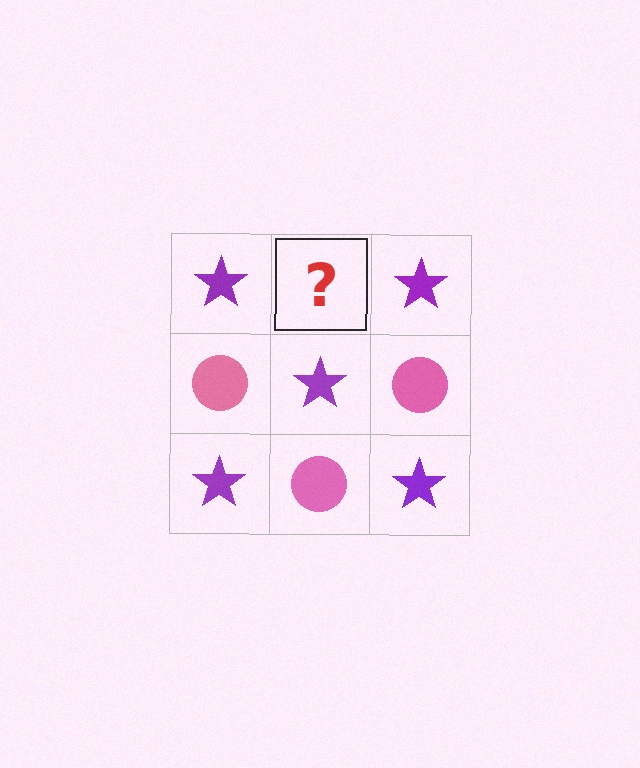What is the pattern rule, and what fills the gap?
The rule is that it alternates purple star and pink circle in a checkerboard pattern. The gap should be filled with a pink circle.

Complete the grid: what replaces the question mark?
The question mark should be replaced with a pink circle.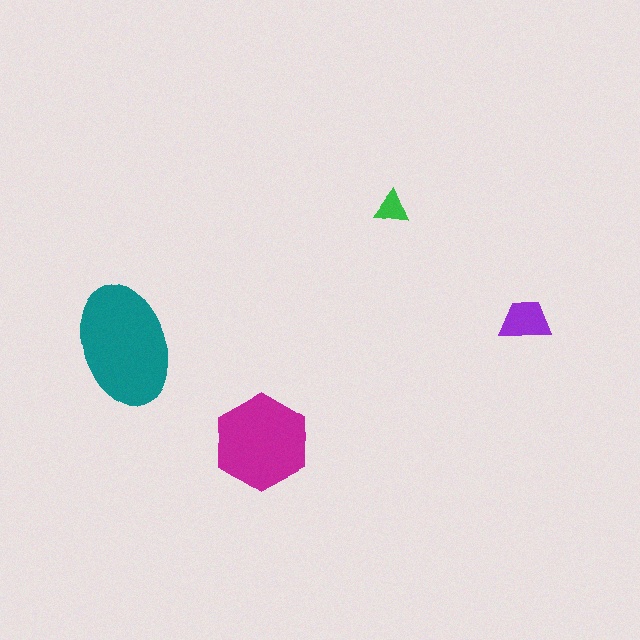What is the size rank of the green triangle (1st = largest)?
4th.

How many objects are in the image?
There are 4 objects in the image.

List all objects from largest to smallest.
The teal ellipse, the magenta hexagon, the purple trapezoid, the green triangle.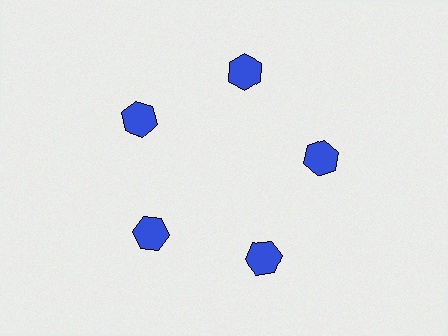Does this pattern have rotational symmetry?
Yes, this pattern has 5-fold rotational symmetry. It looks the same after rotating 72 degrees around the center.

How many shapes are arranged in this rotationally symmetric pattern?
There are 5 shapes, arranged in 5 groups of 1.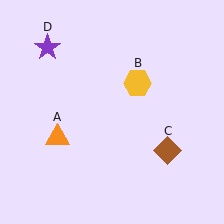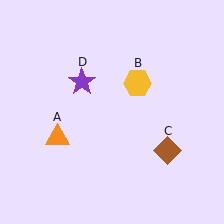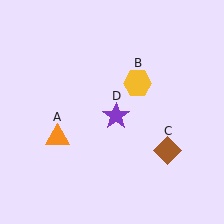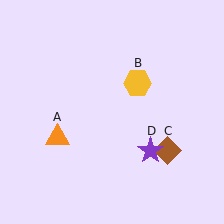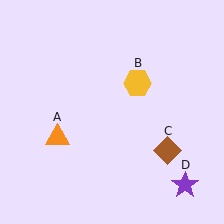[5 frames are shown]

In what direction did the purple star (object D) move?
The purple star (object D) moved down and to the right.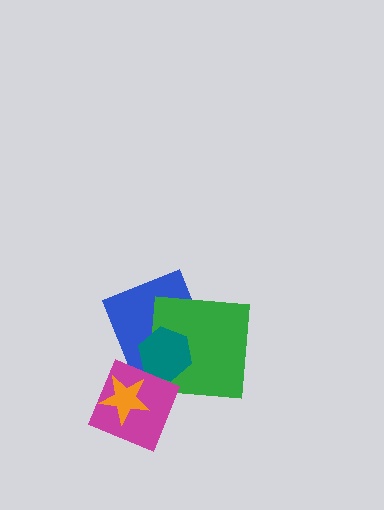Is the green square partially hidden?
Yes, it is partially covered by another shape.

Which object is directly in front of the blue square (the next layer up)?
The green square is directly in front of the blue square.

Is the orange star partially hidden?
No, no other shape covers it.